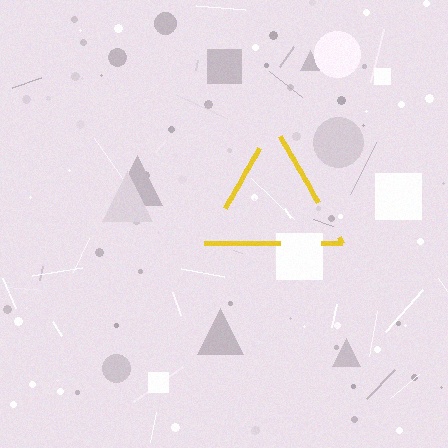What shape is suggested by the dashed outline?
The dashed outline suggests a triangle.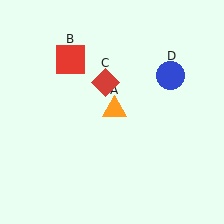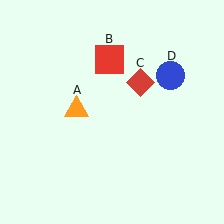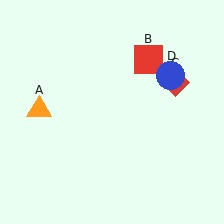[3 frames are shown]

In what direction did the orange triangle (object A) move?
The orange triangle (object A) moved left.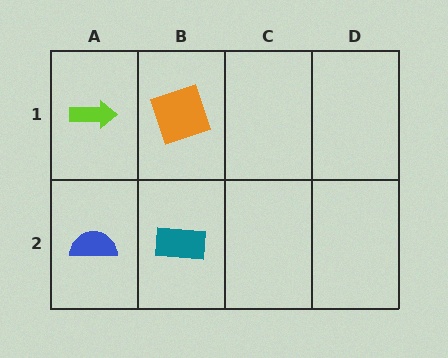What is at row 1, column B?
An orange square.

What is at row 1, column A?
A lime arrow.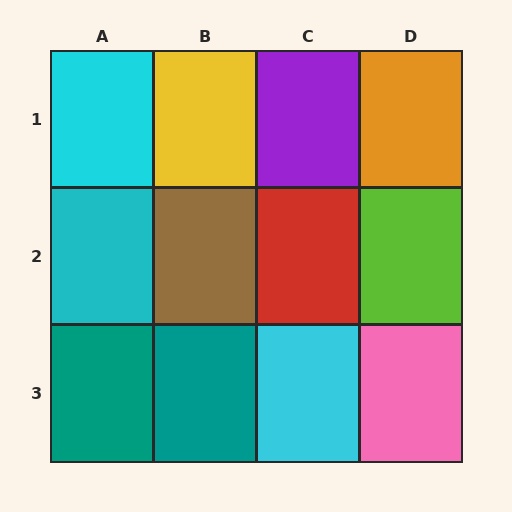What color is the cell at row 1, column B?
Yellow.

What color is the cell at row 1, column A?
Cyan.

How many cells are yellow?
1 cell is yellow.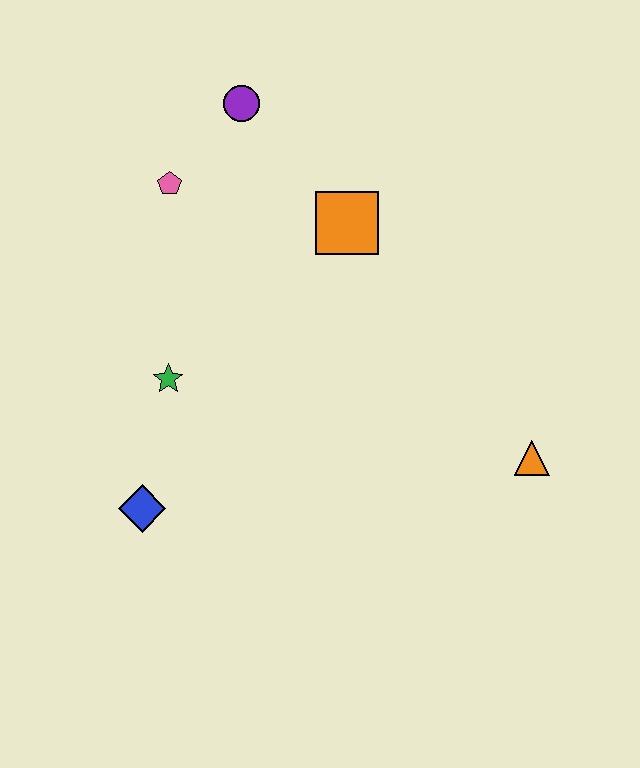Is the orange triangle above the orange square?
No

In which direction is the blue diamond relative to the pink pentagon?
The blue diamond is below the pink pentagon.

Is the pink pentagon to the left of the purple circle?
Yes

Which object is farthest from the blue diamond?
The purple circle is farthest from the blue diamond.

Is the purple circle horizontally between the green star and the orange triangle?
Yes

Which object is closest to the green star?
The blue diamond is closest to the green star.